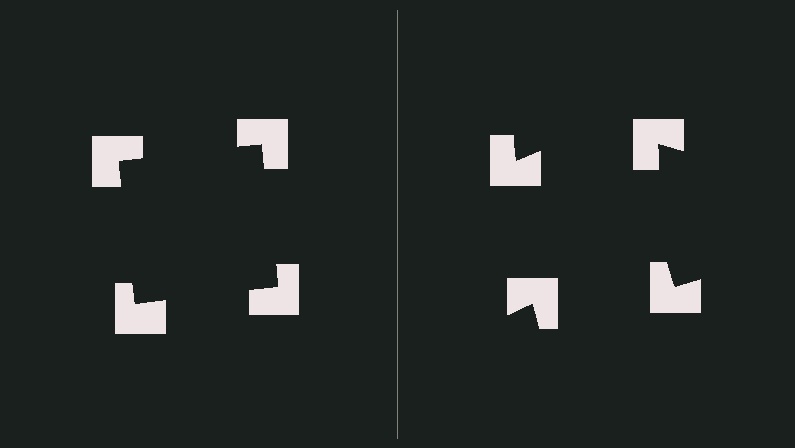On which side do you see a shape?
An illusory square appears on the left side. On the right side the wedge cuts are rotated, so no coherent shape forms.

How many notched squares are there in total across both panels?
8 — 4 on each side.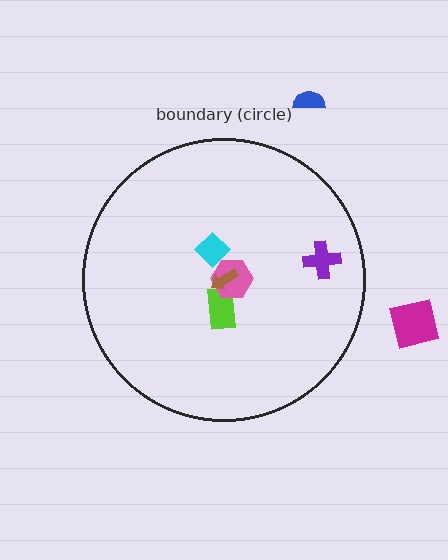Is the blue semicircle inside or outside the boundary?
Outside.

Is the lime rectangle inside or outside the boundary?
Inside.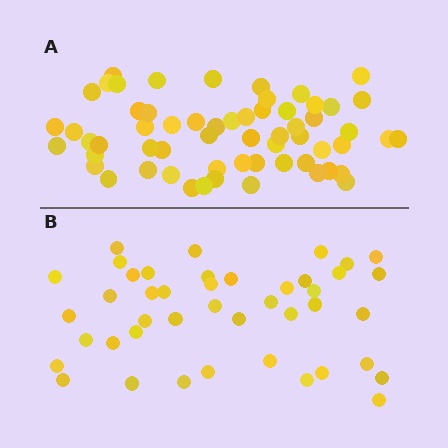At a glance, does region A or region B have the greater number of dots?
Region A (the top region) has more dots.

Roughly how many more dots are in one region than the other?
Region A has approximately 15 more dots than region B.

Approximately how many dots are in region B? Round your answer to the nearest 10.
About 40 dots. (The exact count is 43, which rounds to 40.)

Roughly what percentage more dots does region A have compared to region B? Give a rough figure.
About 40% more.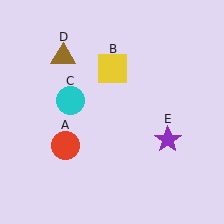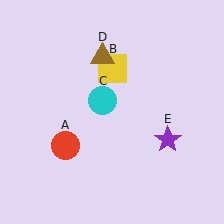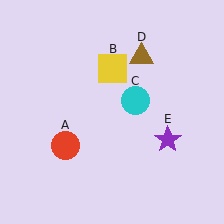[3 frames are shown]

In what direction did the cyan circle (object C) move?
The cyan circle (object C) moved right.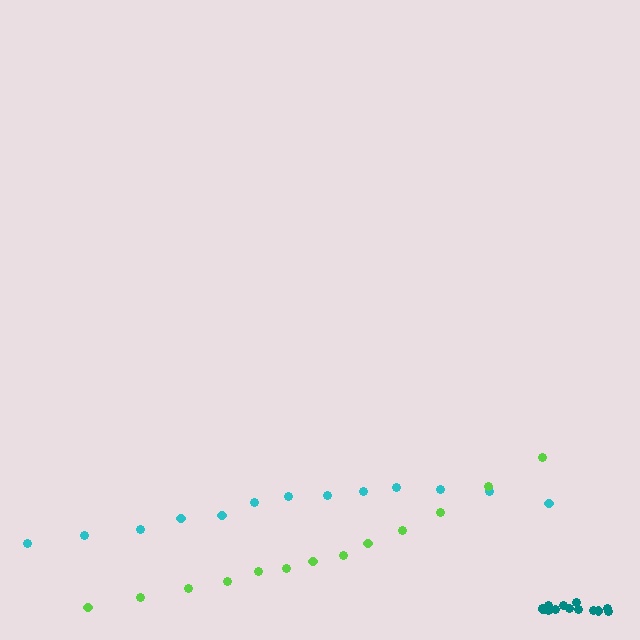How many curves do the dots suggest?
There are 3 distinct paths.